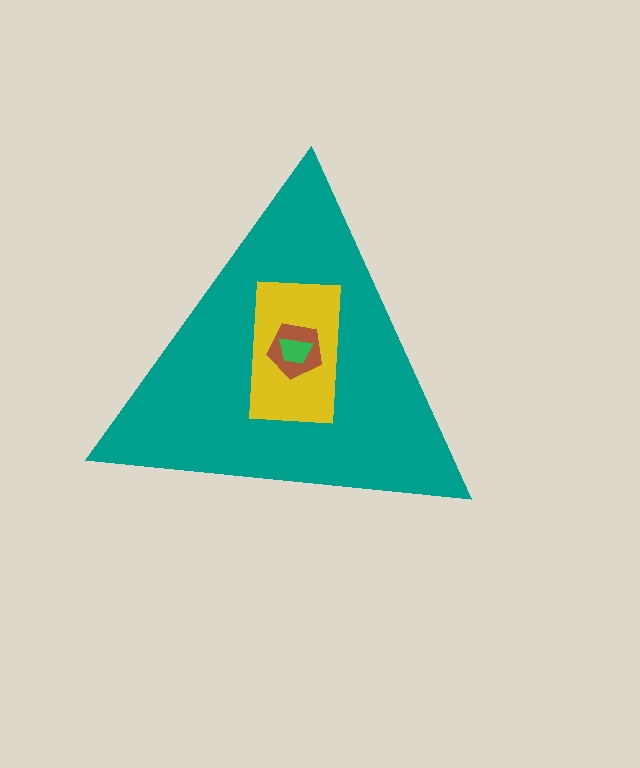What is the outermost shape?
The teal triangle.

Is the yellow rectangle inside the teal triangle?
Yes.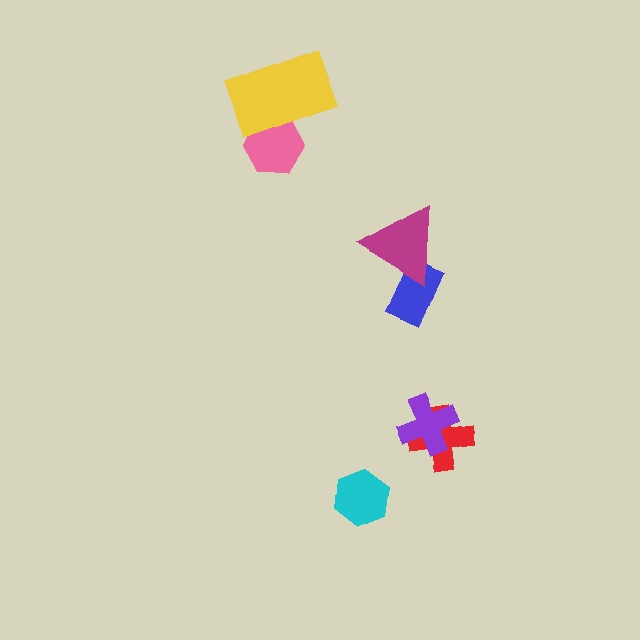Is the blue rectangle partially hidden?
Yes, it is partially covered by another shape.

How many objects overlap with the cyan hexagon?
0 objects overlap with the cyan hexagon.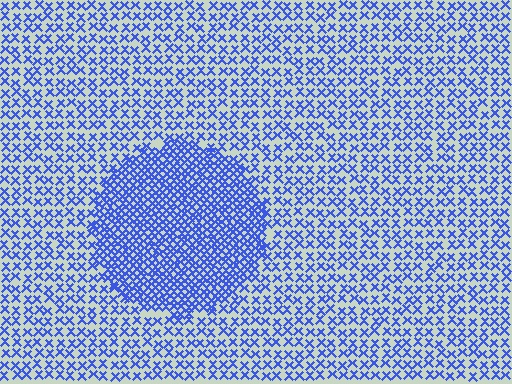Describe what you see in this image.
The image contains small blue elements arranged at two different densities. A circle-shaped region is visible where the elements are more densely packed than the surrounding area.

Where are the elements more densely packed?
The elements are more densely packed inside the circle boundary.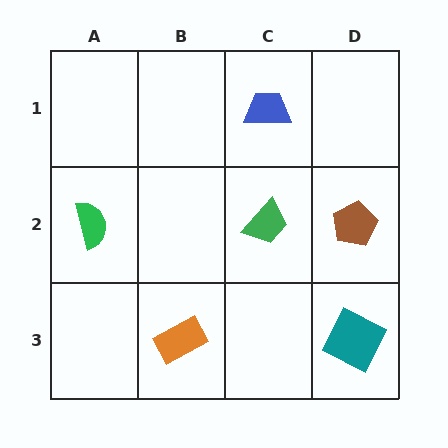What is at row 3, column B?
An orange rectangle.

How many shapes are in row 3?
2 shapes.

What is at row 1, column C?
A blue trapezoid.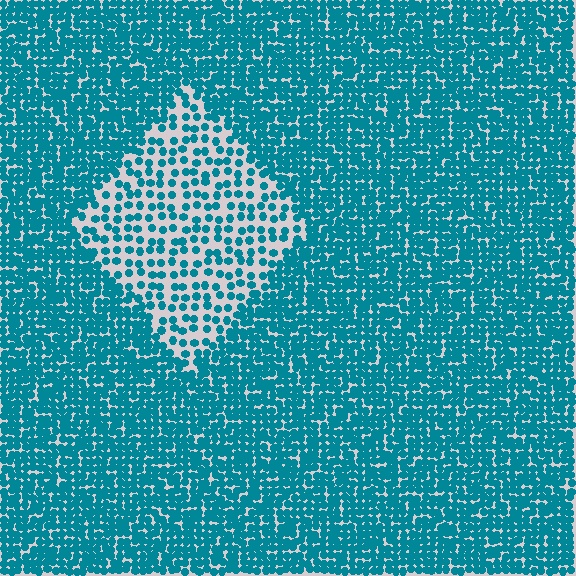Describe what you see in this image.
The image contains small teal elements arranged at two different densities. A diamond-shaped region is visible where the elements are less densely packed than the surrounding area.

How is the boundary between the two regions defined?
The boundary is defined by a change in element density (approximately 2.4x ratio). All elements are the same color, size, and shape.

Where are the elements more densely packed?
The elements are more densely packed outside the diamond boundary.